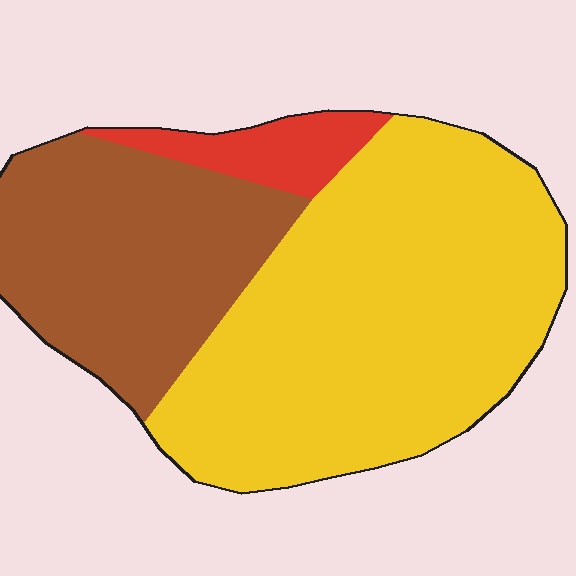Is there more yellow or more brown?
Yellow.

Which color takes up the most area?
Yellow, at roughly 60%.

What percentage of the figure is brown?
Brown covers roughly 30% of the figure.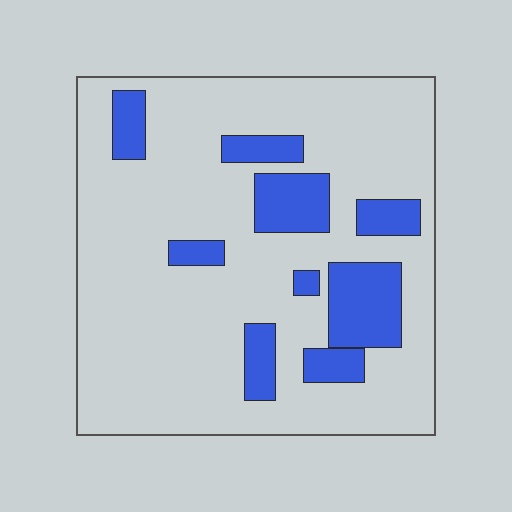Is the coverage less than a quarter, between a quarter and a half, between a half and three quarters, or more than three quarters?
Less than a quarter.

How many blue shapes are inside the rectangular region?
9.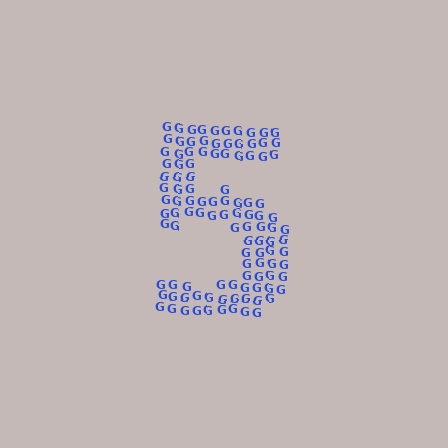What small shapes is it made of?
It is made of small letter G's.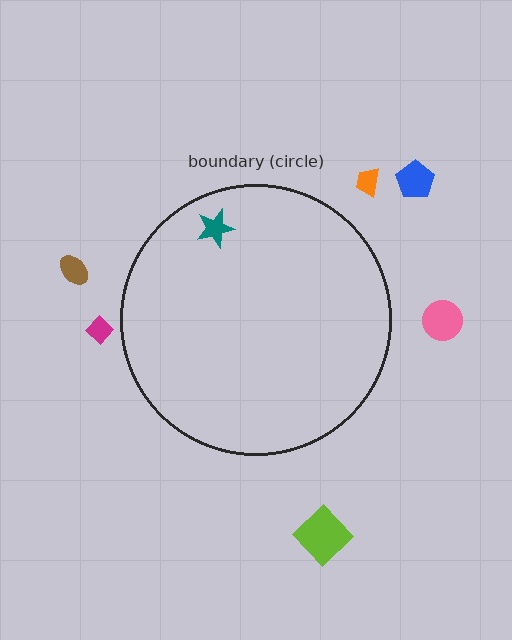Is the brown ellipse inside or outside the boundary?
Outside.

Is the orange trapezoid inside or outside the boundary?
Outside.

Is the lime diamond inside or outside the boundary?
Outside.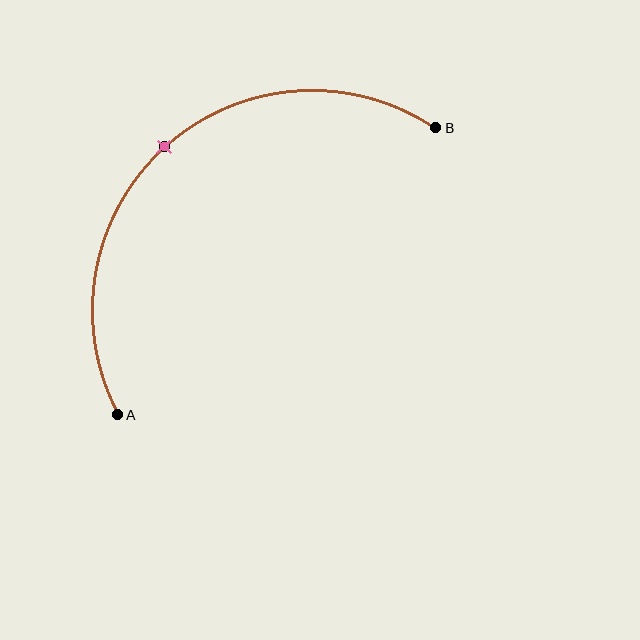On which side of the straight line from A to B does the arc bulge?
The arc bulges above and to the left of the straight line connecting A and B.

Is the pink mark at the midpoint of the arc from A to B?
Yes. The pink mark lies on the arc at equal arc-length from both A and B — it is the arc midpoint.